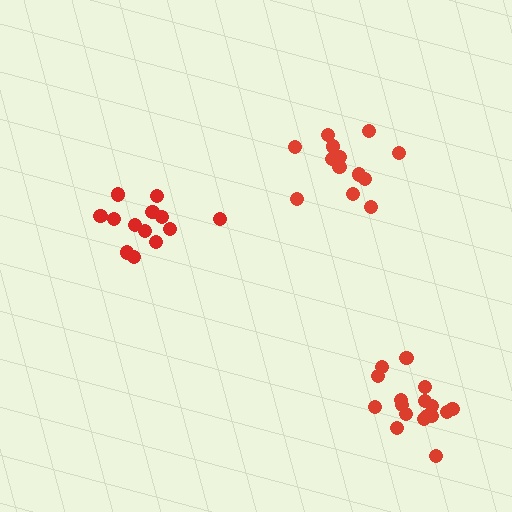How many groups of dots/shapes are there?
There are 3 groups.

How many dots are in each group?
Group 1: 13 dots, Group 2: 13 dots, Group 3: 17 dots (43 total).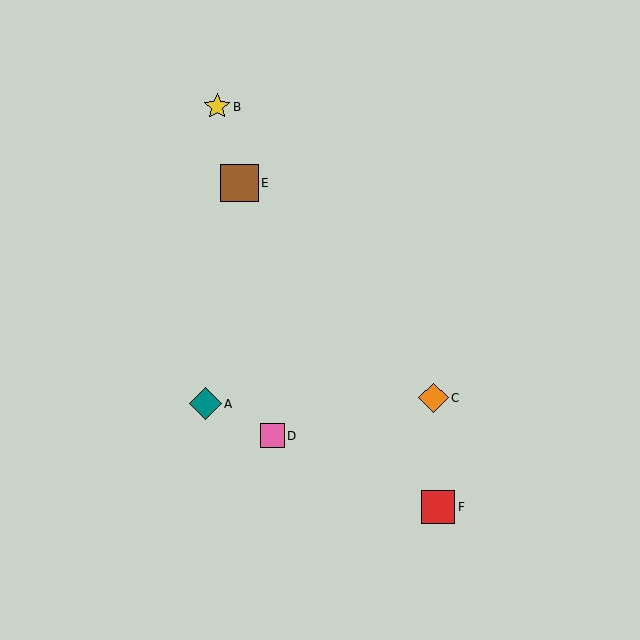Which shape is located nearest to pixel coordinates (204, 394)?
The teal diamond (labeled A) at (205, 404) is nearest to that location.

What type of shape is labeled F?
Shape F is a red square.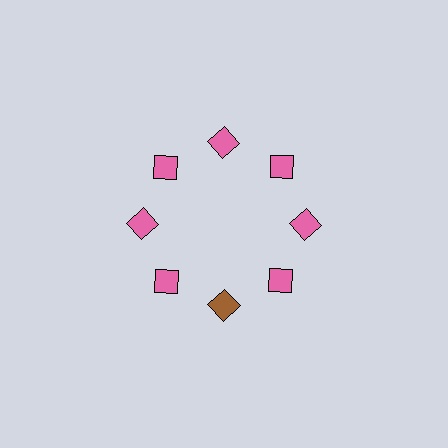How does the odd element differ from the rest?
It has a different color: brown instead of pink.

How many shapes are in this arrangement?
There are 8 shapes arranged in a ring pattern.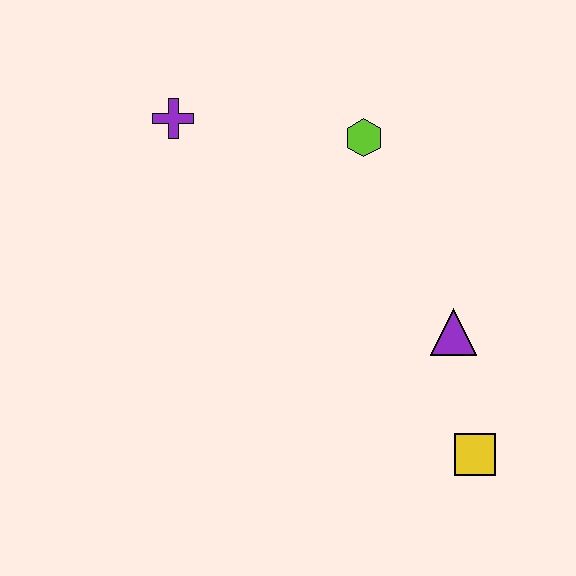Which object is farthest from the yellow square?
The purple cross is farthest from the yellow square.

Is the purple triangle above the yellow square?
Yes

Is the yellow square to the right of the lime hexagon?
Yes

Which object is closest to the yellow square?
The purple triangle is closest to the yellow square.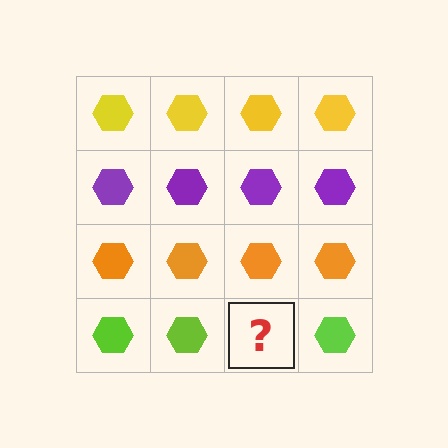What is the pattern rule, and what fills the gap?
The rule is that each row has a consistent color. The gap should be filled with a lime hexagon.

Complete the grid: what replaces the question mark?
The question mark should be replaced with a lime hexagon.